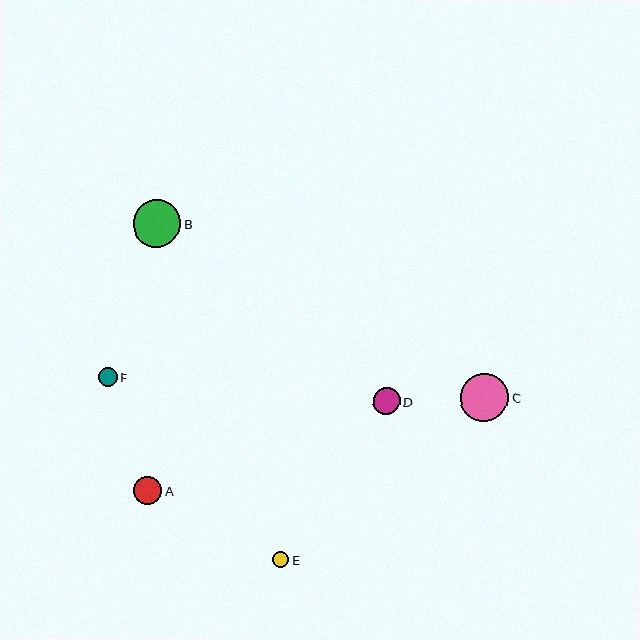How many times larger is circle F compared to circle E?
Circle F is approximately 1.2 times the size of circle E.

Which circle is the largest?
Circle C is the largest with a size of approximately 49 pixels.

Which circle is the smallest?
Circle E is the smallest with a size of approximately 16 pixels.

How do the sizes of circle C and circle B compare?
Circle C and circle B are approximately the same size.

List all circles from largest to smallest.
From largest to smallest: C, B, A, D, F, E.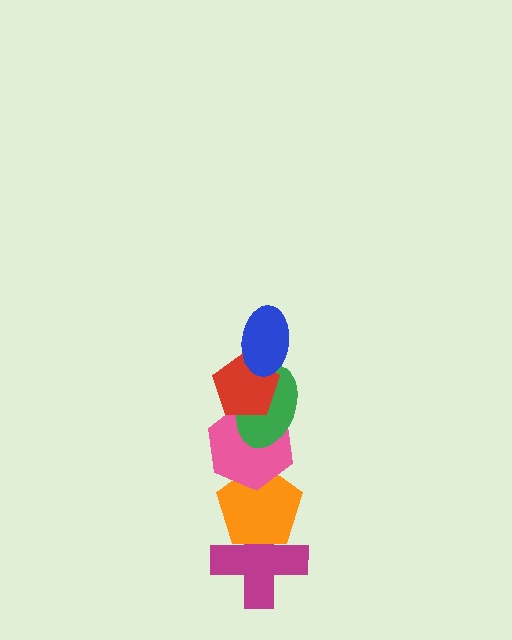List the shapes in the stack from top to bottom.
From top to bottom: the blue ellipse, the red pentagon, the green ellipse, the pink hexagon, the orange pentagon, the magenta cross.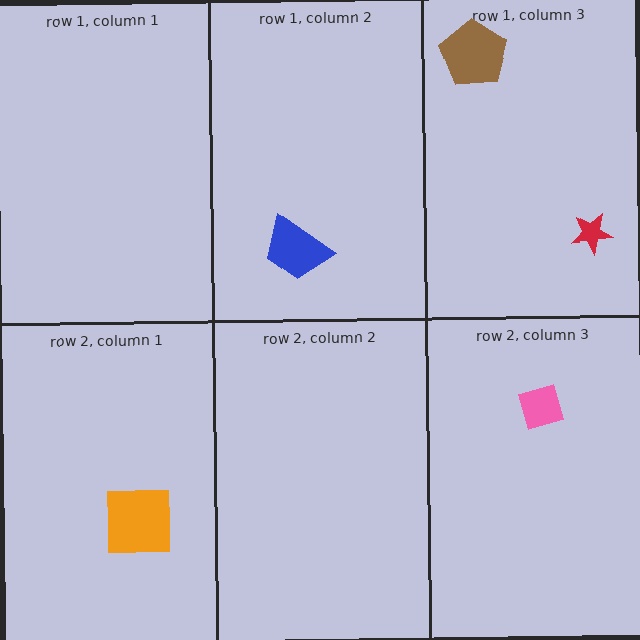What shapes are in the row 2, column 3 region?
The pink diamond.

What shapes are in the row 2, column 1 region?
The orange square.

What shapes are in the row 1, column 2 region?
The blue trapezoid.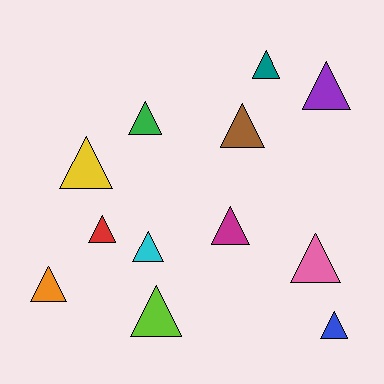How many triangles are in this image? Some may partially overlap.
There are 12 triangles.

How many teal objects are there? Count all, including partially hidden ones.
There is 1 teal object.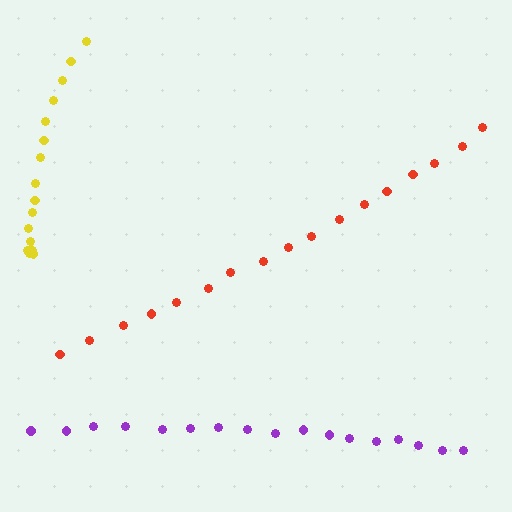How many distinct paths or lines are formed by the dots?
There are 3 distinct paths.